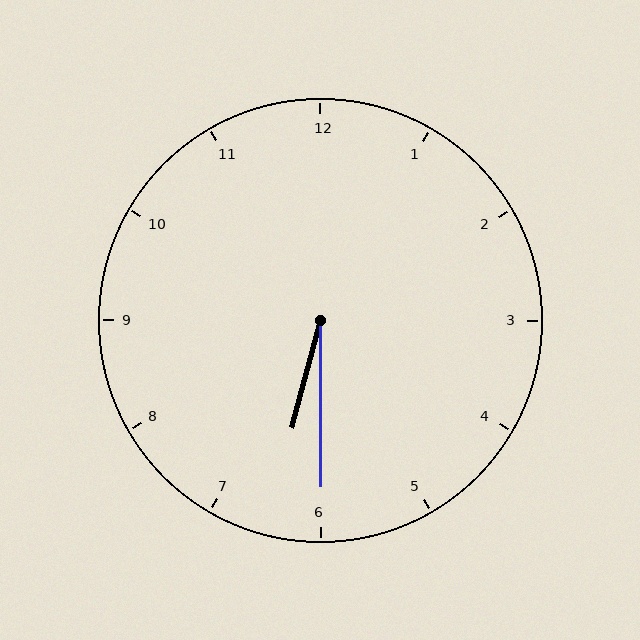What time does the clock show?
6:30.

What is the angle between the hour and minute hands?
Approximately 15 degrees.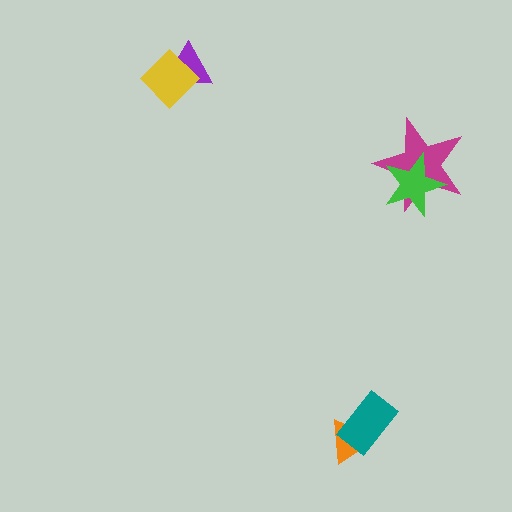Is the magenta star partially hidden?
Yes, it is partially covered by another shape.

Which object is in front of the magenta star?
The green star is in front of the magenta star.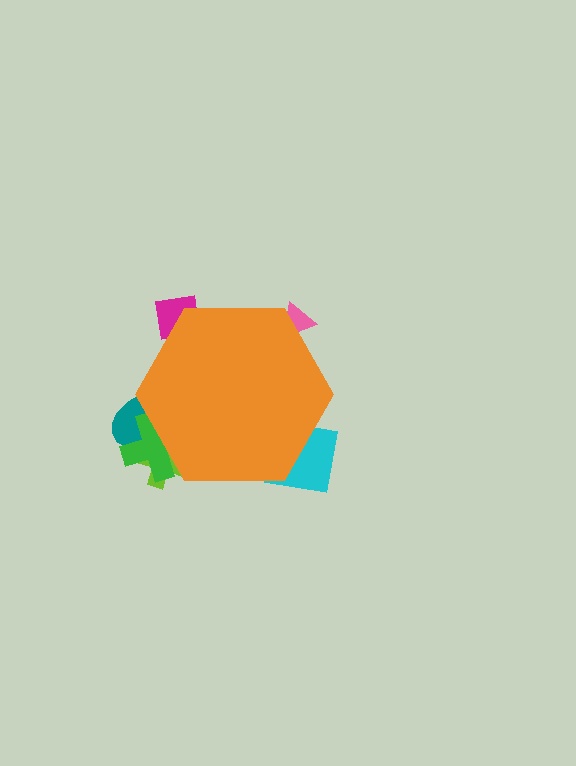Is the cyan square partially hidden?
Yes, the cyan square is partially hidden behind the orange hexagon.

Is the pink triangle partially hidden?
Yes, the pink triangle is partially hidden behind the orange hexagon.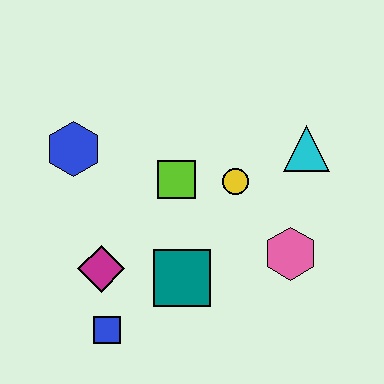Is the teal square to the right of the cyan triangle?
No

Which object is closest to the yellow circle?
The lime square is closest to the yellow circle.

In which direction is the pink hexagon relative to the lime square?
The pink hexagon is to the right of the lime square.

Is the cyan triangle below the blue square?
No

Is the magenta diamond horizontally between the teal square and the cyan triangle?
No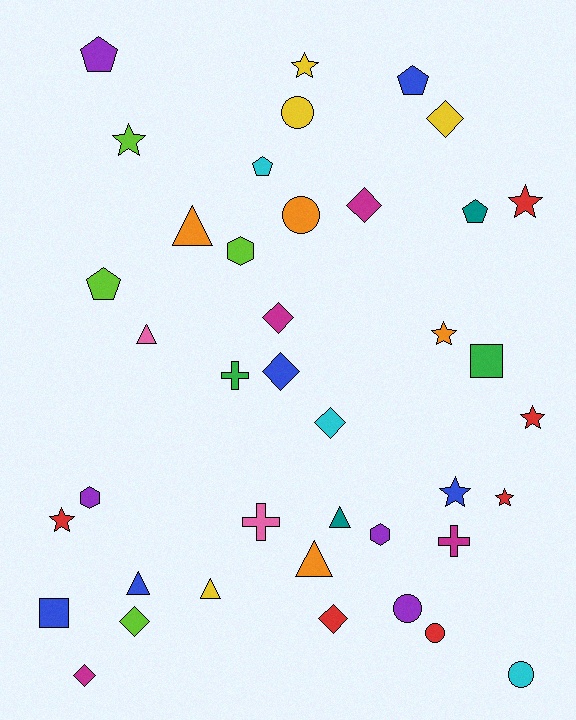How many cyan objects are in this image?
There are 3 cyan objects.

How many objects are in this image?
There are 40 objects.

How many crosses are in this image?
There are 3 crosses.